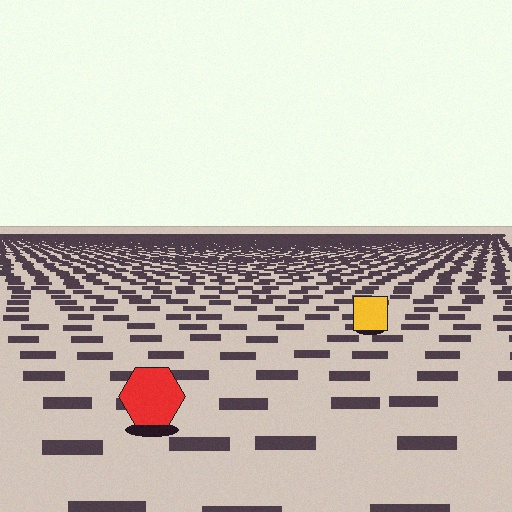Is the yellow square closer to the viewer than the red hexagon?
No. The red hexagon is closer — you can tell from the texture gradient: the ground texture is coarser near it.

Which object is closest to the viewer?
The red hexagon is closest. The texture marks near it are larger and more spread out.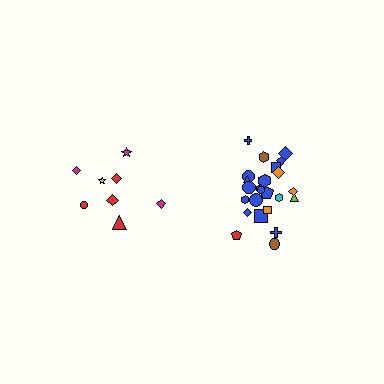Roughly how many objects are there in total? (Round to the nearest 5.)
Roughly 35 objects in total.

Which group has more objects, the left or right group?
The right group.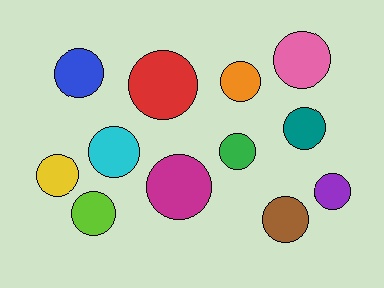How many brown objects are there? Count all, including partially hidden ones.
There is 1 brown object.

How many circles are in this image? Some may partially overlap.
There are 12 circles.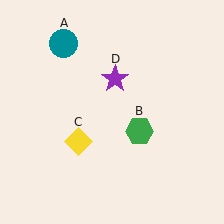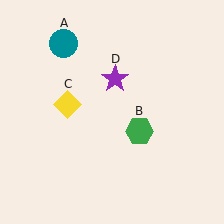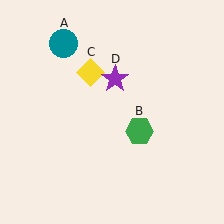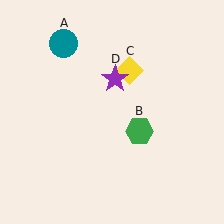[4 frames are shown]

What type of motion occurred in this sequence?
The yellow diamond (object C) rotated clockwise around the center of the scene.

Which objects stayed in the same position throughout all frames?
Teal circle (object A) and green hexagon (object B) and purple star (object D) remained stationary.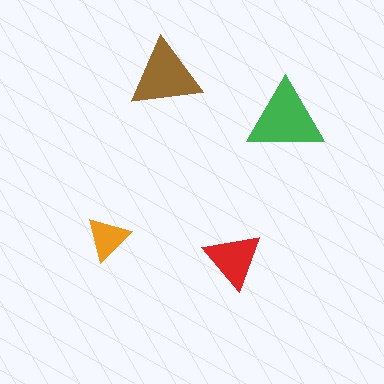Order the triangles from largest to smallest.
the green one, the brown one, the red one, the orange one.